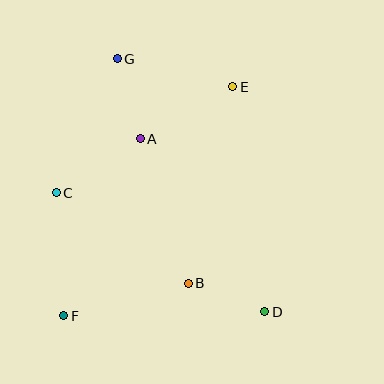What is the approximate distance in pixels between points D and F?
The distance between D and F is approximately 201 pixels.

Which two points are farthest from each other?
Points D and G are farthest from each other.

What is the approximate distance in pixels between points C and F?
The distance between C and F is approximately 123 pixels.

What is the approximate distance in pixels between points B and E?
The distance between B and E is approximately 202 pixels.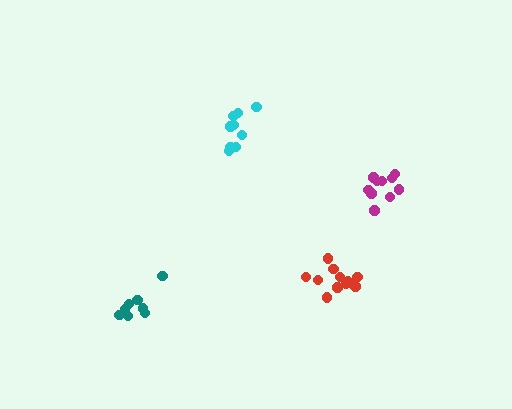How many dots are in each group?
Group 1: 9 dots, Group 2: 12 dots, Group 3: 8 dots, Group 4: 11 dots (40 total).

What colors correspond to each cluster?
The clusters are colored: cyan, red, teal, magenta.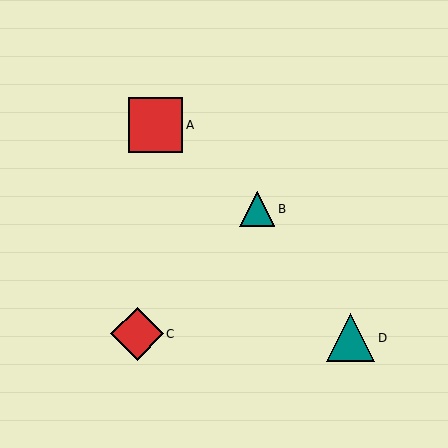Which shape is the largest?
The red square (labeled A) is the largest.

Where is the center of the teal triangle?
The center of the teal triangle is at (257, 209).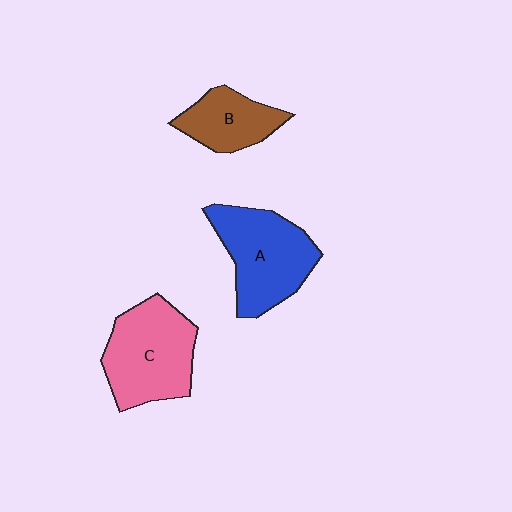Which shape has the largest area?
Shape C (pink).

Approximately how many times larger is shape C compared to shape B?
Approximately 1.7 times.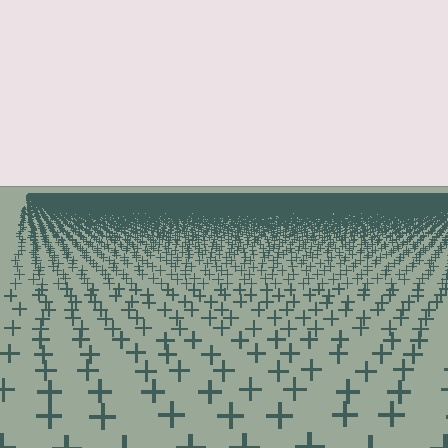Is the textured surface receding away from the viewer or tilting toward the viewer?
The surface is receding away from the viewer. Texture elements get smaller and denser toward the top.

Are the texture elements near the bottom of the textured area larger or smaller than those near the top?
Larger. Near the bottom, elements are closer to the viewer and appear at a bigger on-screen size.